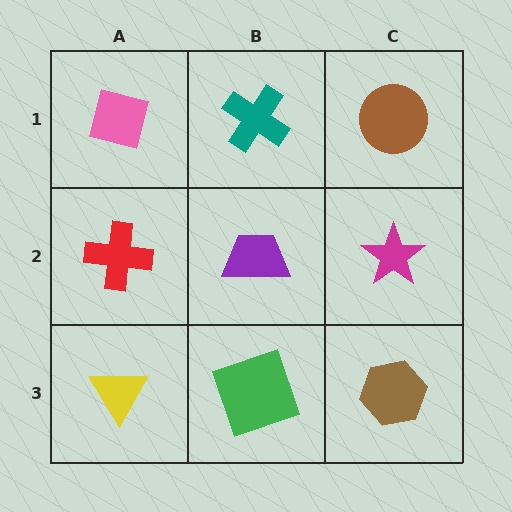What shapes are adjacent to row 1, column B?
A purple trapezoid (row 2, column B), a pink square (row 1, column A), a brown circle (row 1, column C).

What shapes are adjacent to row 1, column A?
A red cross (row 2, column A), a teal cross (row 1, column B).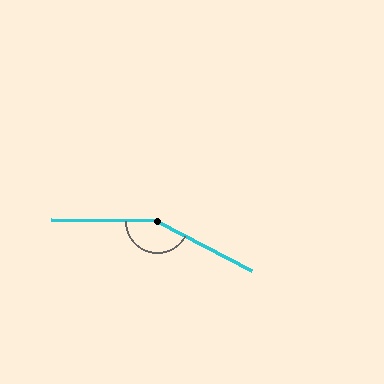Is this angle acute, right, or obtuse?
It is obtuse.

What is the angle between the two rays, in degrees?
Approximately 153 degrees.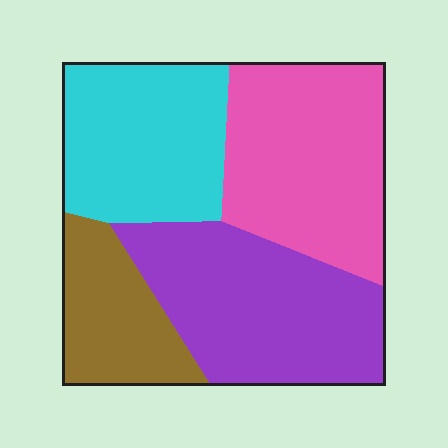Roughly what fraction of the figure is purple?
Purple covers 30% of the figure.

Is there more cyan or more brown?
Cyan.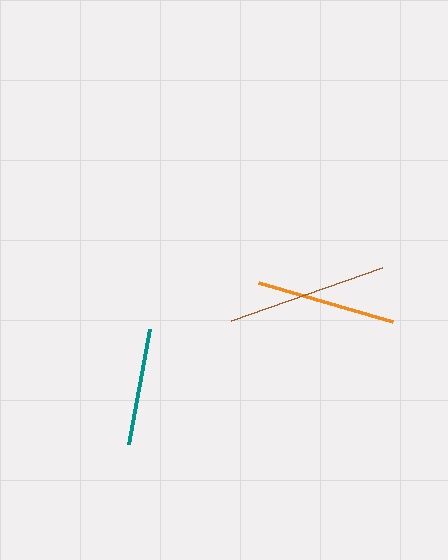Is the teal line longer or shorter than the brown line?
The brown line is longer than the teal line.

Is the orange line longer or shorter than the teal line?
The orange line is longer than the teal line.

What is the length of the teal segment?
The teal segment is approximately 117 pixels long.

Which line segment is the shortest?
The teal line is the shortest at approximately 117 pixels.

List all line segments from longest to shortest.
From longest to shortest: brown, orange, teal.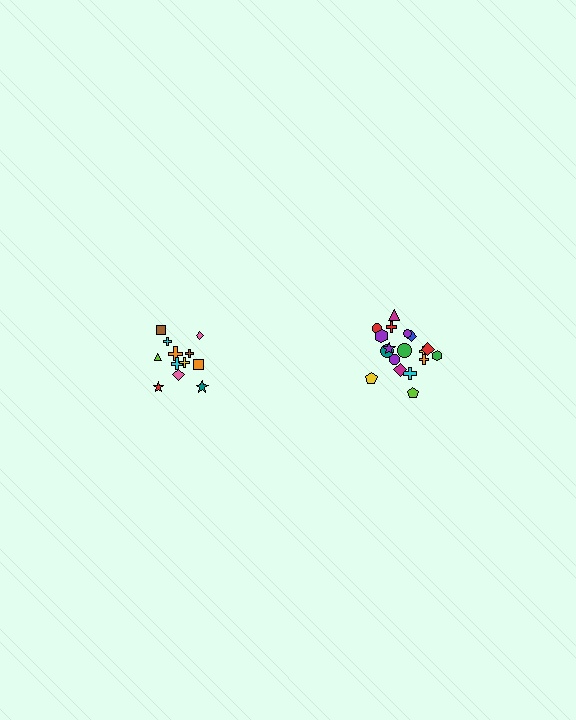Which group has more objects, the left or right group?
The right group.